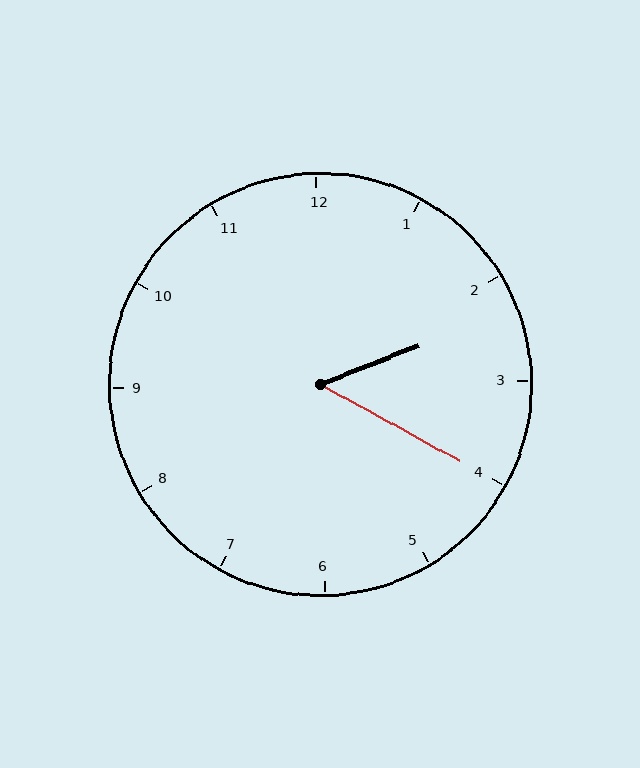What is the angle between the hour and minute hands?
Approximately 50 degrees.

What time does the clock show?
2:20.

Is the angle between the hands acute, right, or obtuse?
It is acute.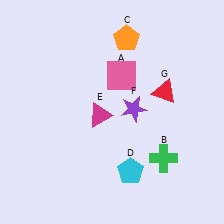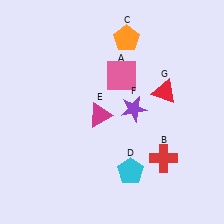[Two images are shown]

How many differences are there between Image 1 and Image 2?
There is 1 difference between the two images.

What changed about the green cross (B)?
In Image 1, B is green. In Image 2, it changed to red.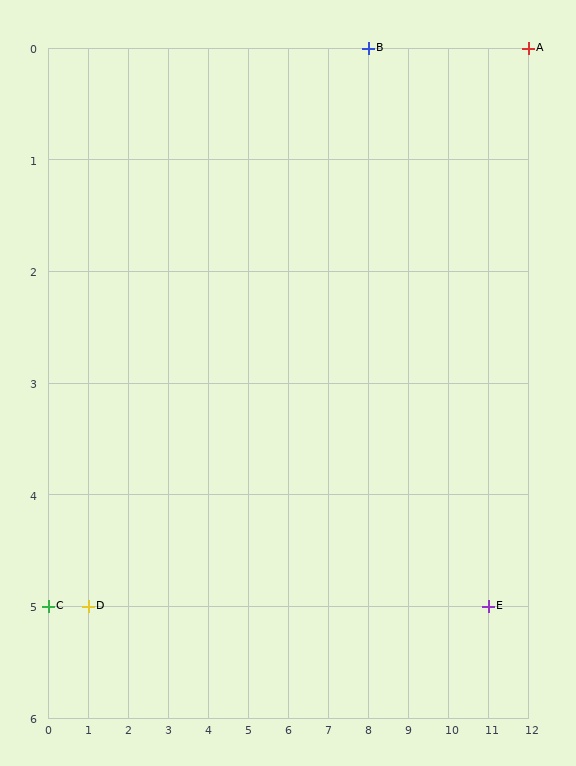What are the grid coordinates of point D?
Point D is at grid coordinates (1, 5).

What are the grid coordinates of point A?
Point A is at grid coordinates (12, 0).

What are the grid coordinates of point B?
Point B is at grid coordinates (8, 0).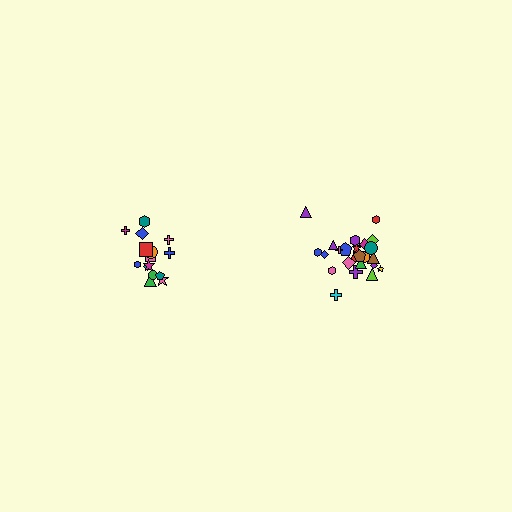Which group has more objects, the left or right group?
The right group.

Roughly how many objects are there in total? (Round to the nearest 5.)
Roughly 40 objects in total.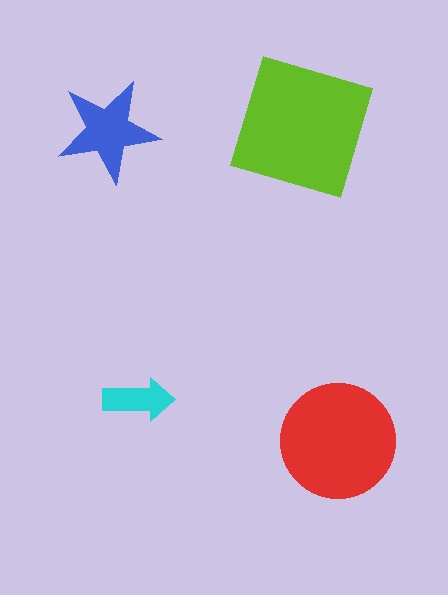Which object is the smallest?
The cyan arrow.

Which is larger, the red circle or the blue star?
The red circle.